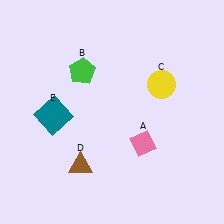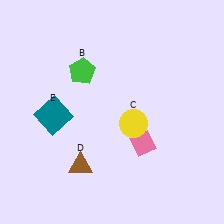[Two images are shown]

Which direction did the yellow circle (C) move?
The yellow circle (C) moved down.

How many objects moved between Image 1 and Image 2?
1 object moved between the two images.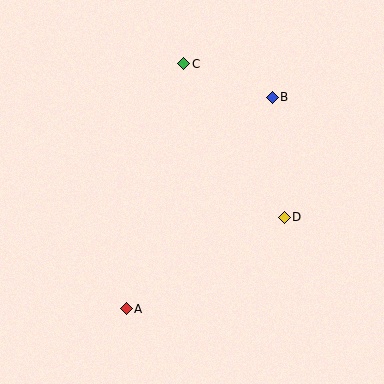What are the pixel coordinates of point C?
Point C is at (184, 64).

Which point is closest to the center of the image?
Point D at (284, 217) is closest to the center.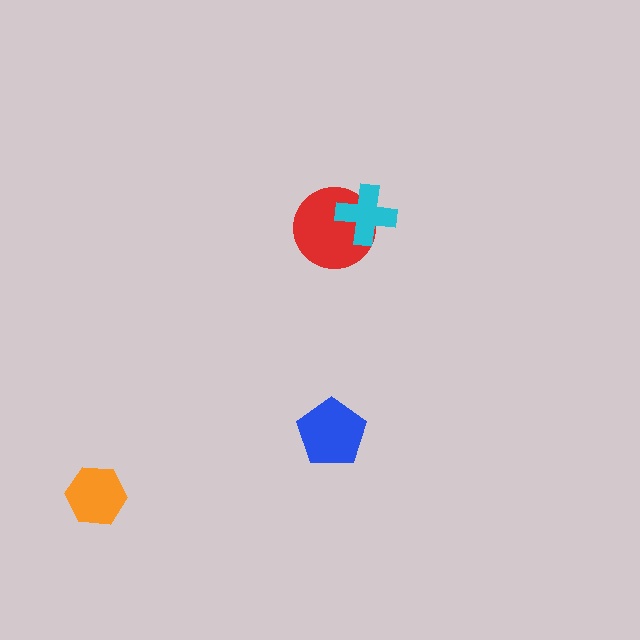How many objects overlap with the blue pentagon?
0 objects overlap with the blue pentagon.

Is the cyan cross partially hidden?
No, no other shape covers it.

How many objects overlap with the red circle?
1 object overlaps with the red circle.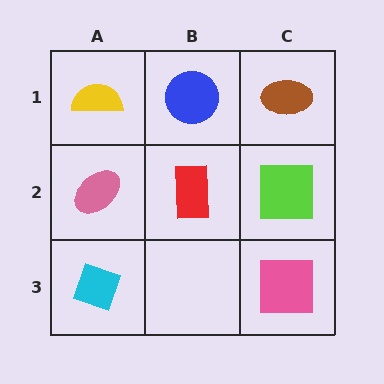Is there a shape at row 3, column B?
No, that cell is empty.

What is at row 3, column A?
A cyan diamond.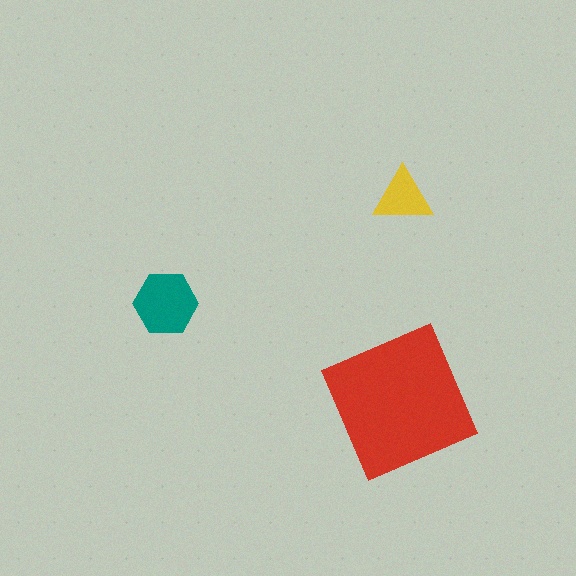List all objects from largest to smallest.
The red square, the teal hexagon, the yellow triangle.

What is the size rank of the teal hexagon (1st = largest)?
2nd.